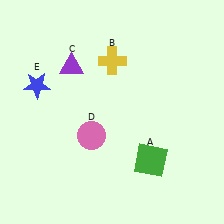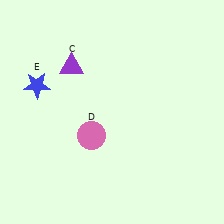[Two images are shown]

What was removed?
The green square (A), the yellow cross (B) were removed in Image 2.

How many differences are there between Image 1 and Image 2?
There are 2 differences between the two images.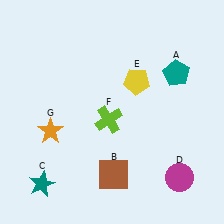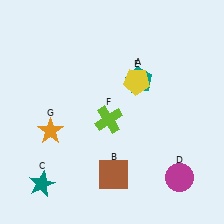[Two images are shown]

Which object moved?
The teal pentagon (A) moved left.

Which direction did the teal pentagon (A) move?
The teal pentagon (A) moved left.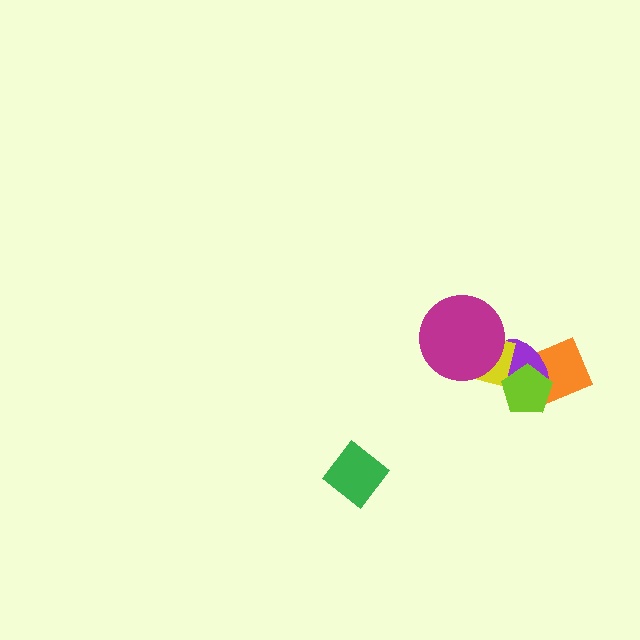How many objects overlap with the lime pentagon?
3 objects overlap with the lime pentagon.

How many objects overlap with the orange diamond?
2 objects overlap with the orange diamond.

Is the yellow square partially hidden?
Yes, it is partially covered by another shape.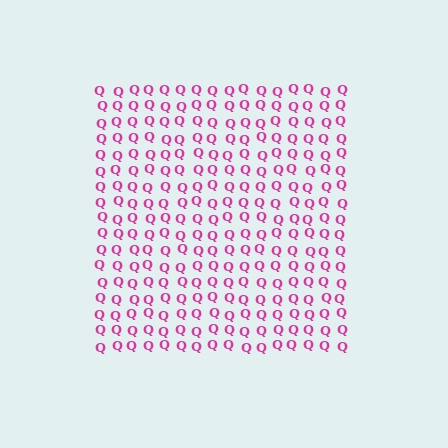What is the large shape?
The large shape is a square.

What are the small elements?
The small elements are letter Q's.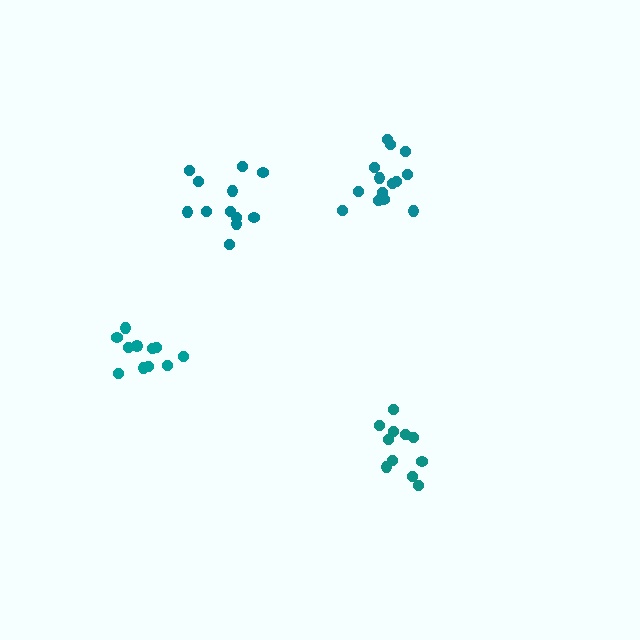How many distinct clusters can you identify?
There are 4 distinct clusters.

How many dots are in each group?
Group 1: 11 dots, Group 2: 12 dots, Group 3: 14 dots, Group 4: 11 dots (48 total).